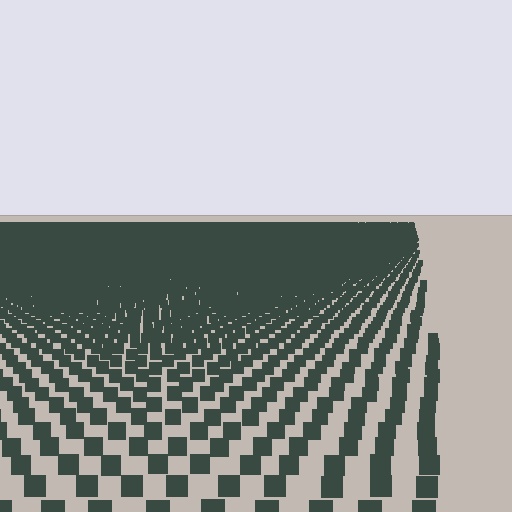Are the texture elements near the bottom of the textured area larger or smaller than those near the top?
Larger. Near the bottom, elements are closer to the viewer and appear at a bigger on-screen size.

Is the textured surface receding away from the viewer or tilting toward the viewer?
The surface is receding away from the viewer. Texture elements get smaller and denser toward the top.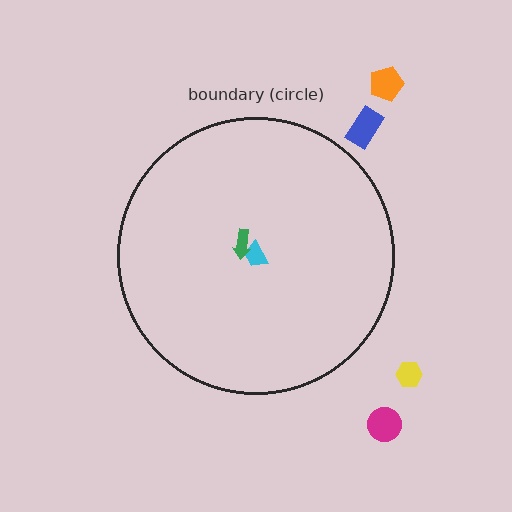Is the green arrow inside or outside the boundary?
Inside.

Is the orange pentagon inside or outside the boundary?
Outside.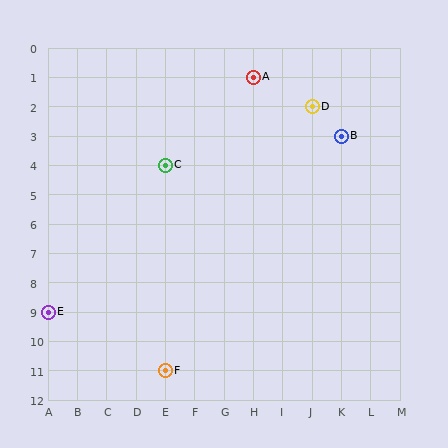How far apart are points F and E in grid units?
Points F and E are 4 columns and 2 rows apart (about 4.5 grid units diagonally).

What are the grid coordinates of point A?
Point A is at grid coordinates (H, 1).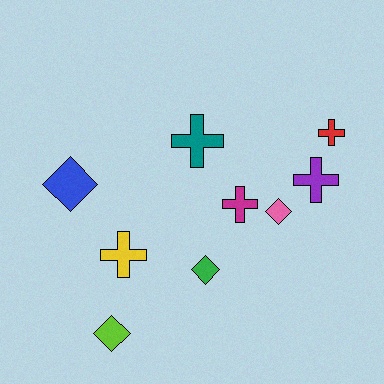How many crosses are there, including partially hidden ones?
There are 5 crosses.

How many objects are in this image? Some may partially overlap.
There are 9 objects.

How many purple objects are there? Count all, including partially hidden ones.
There is 1 purple object.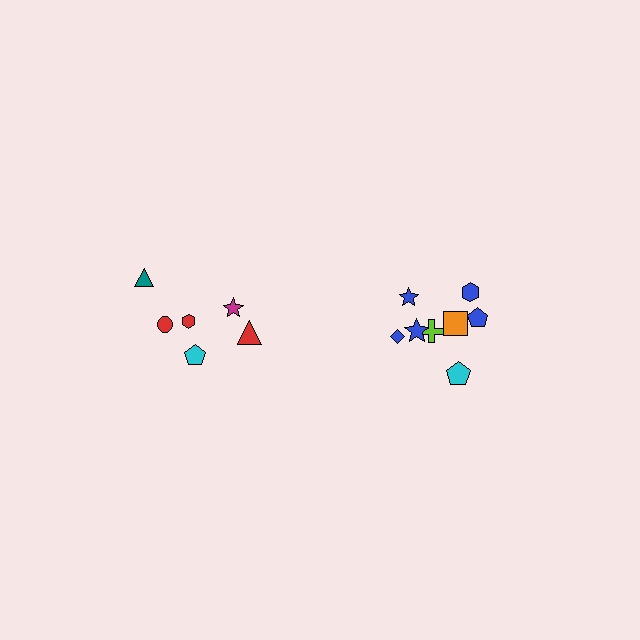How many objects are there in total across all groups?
There are 14 objects.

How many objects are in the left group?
There are 6 objects.